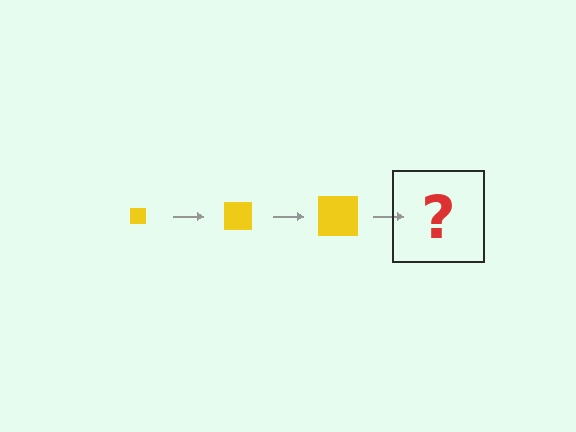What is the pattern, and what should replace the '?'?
The pattern is that the square gets progressively larger each step. The '?' should be a yellow square, larger than the previous one.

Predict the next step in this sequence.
The next step is a yellow square, larger than the previous one.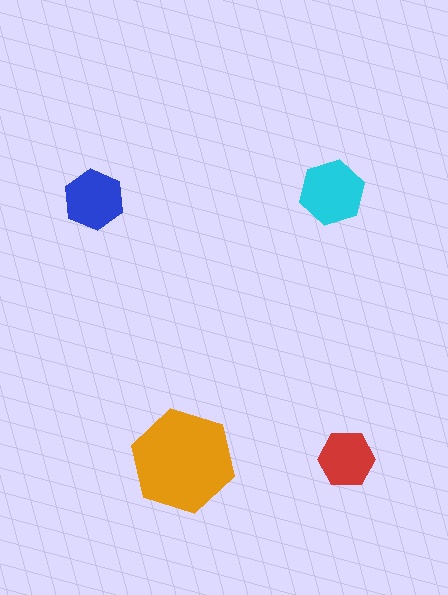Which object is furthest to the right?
The red hexagon is rightmost.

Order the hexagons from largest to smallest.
the orange one, the cyan one, the blue one, the red one.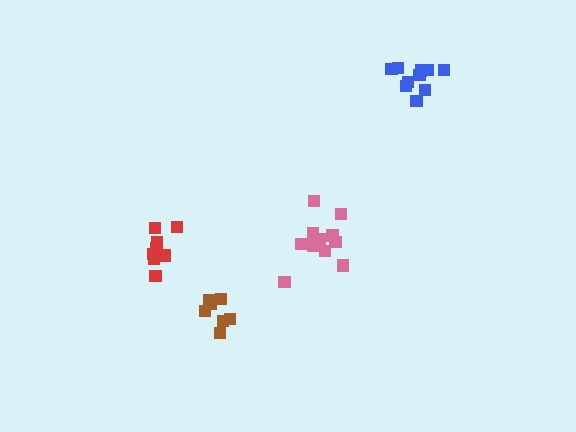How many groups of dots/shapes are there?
There are 4 groups.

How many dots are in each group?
Group 1: 7 dots, Group 2: 10 dots, Group 3: 11 dots, Group 4: 8 dots (36 total).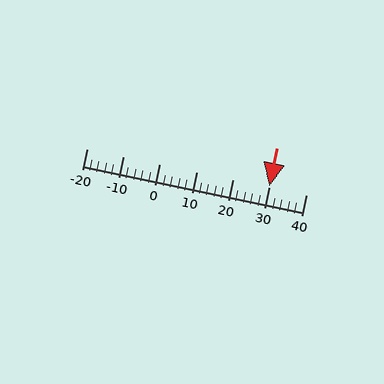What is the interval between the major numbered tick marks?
The major tick marks are spaced 10 units apart.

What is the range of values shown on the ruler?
The ruler shows values from -20 to 40.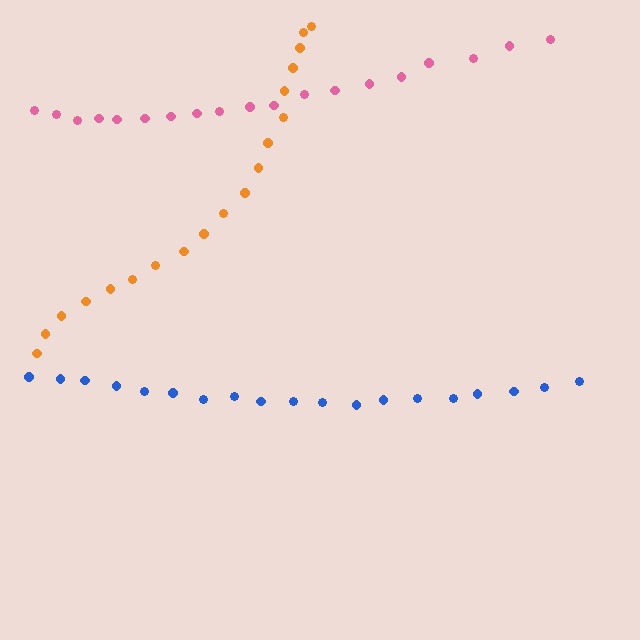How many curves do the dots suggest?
There are 3 distinct paths.